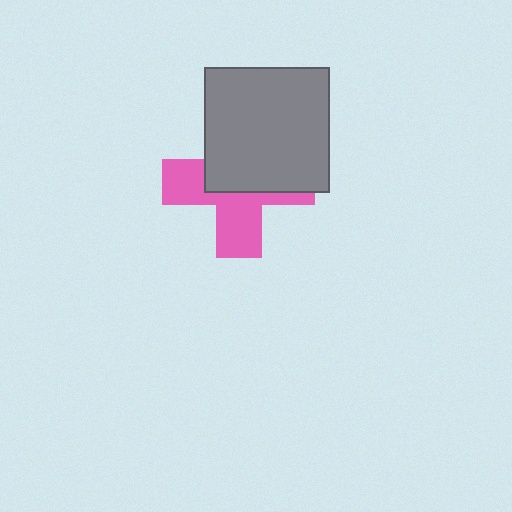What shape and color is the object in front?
The object in front is a gray square.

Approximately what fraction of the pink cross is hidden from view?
Roughly 53% of the pink cross is hidden behind the gray square.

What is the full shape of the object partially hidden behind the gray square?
The partially hidden object is a pink cross.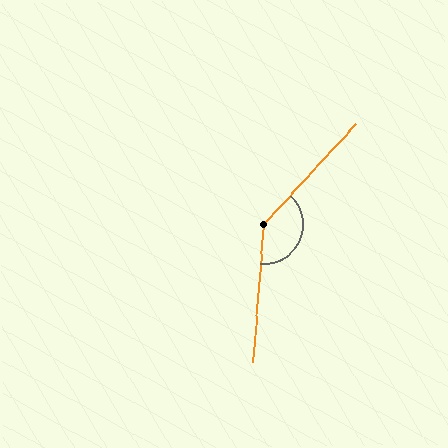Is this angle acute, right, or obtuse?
It is obtuse.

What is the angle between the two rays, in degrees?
Approximately 142 degrees.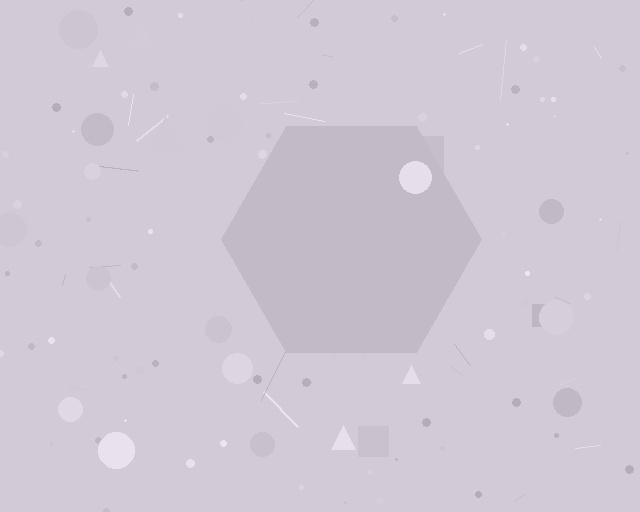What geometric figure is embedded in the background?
A hexagon is embedded in the background.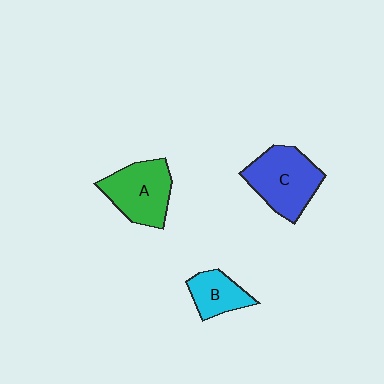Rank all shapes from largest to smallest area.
From largest to smallest: C (blue), A (green), B (cyan).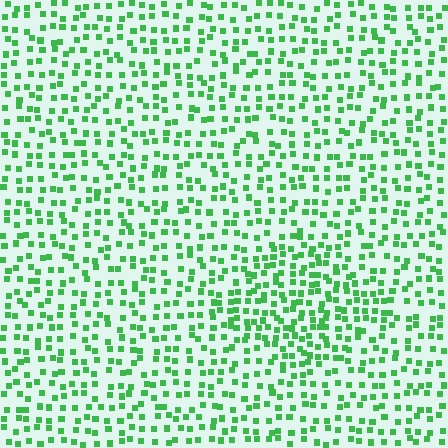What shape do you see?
I see a diamond.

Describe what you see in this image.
The image contains small green elements arranged at two different densities. A diamond-shaped region is visible where the elements are more densely packed than the surrounding area.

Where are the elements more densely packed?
The elements are more densely packed inside the diamond boundary.